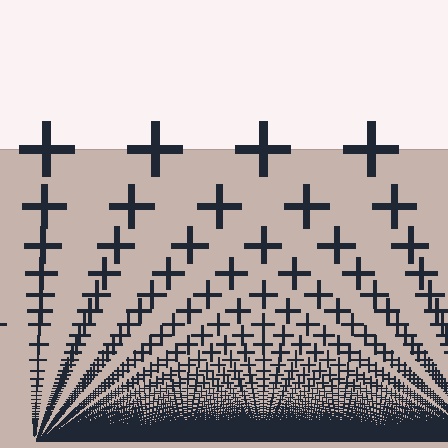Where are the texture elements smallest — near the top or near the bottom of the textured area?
Near the bottom.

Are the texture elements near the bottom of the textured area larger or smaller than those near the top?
Smaller. The gradient is inverted — elements near the bottom are smaller and denser.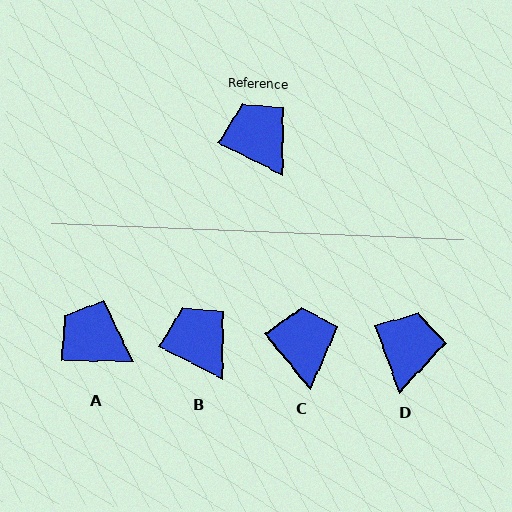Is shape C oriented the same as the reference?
No, it is off by about 23 degrees.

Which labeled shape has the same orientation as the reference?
B.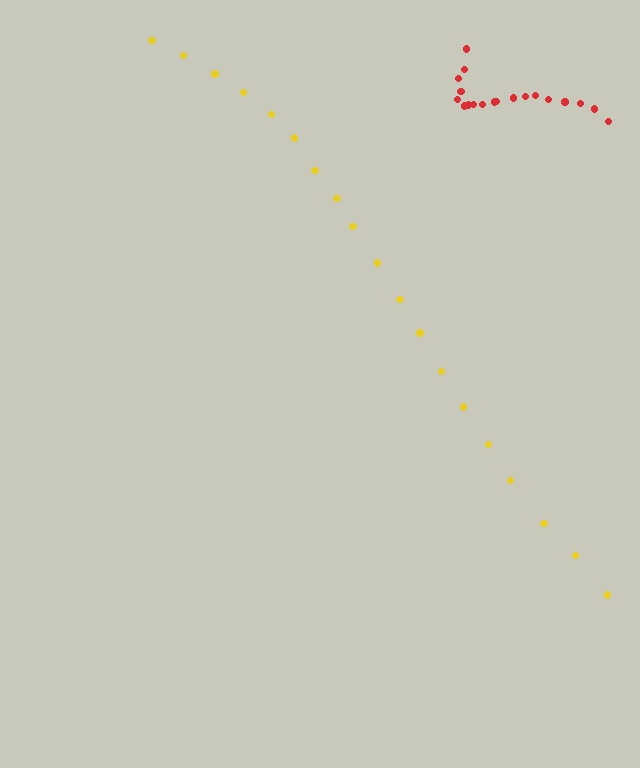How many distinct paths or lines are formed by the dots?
There are 2 distinct paths.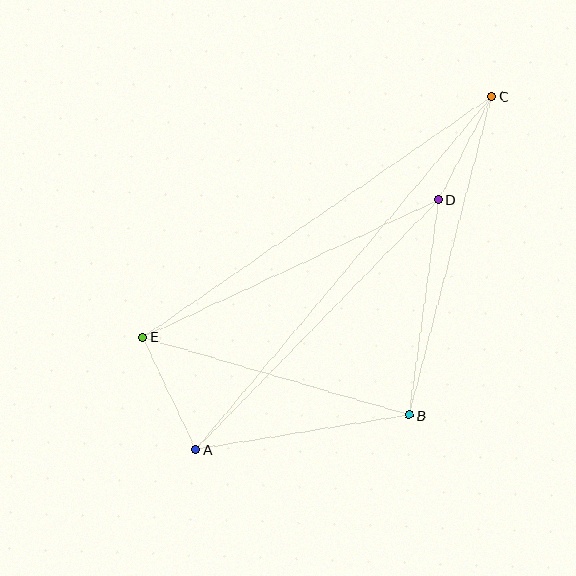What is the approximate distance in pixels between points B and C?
The distance between B and C is approximately 329 pixels.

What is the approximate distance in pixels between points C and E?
The distance between C and E is approximately 424 pixels.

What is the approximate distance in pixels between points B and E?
The distance between B and E is approximately 278 pixels.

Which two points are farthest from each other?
Points A and C are farthest from each other.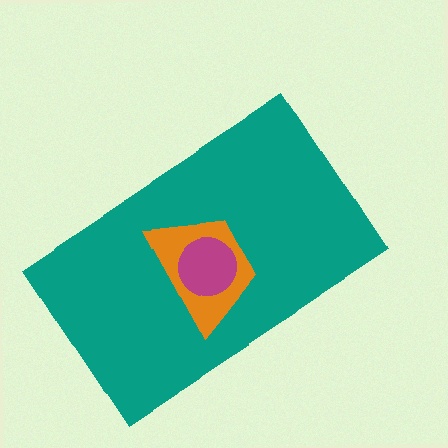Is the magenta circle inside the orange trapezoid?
Yes.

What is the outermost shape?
The teal rectangle.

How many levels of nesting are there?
3.